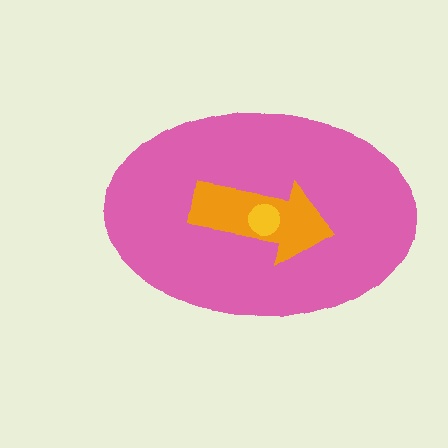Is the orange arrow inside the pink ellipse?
Yes.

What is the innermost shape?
The yellow circle.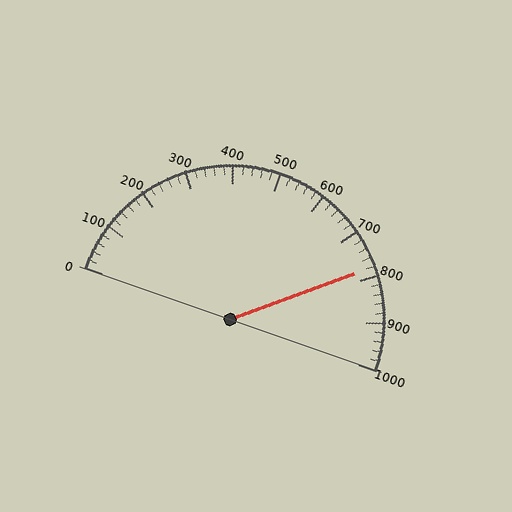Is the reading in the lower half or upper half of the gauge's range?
The reading is in the upper half of the range (0 to 1000).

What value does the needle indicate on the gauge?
The needle indicates approximately 780.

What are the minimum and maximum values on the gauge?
The gauge ranges from 0 to 1000.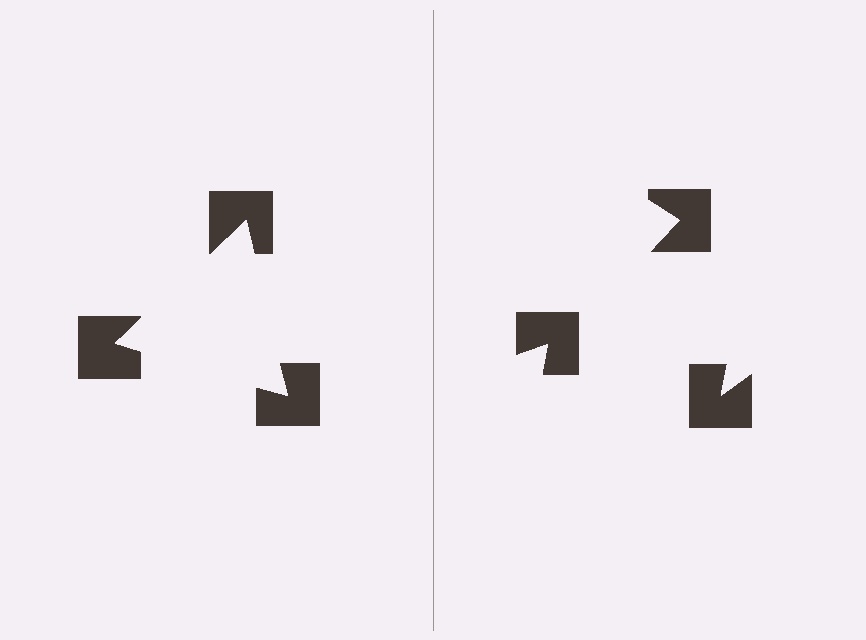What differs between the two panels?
The notched squares are positioned identically on both sides; only the wedge orientations differ. On the left they align to a triangle; on the right they are misaligned.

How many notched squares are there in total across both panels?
6 — 3 on each side.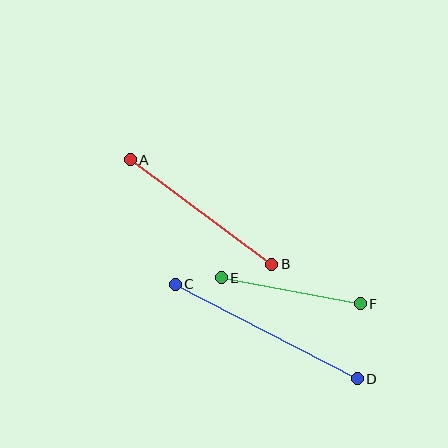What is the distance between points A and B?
The distance is approximately 176 pixels.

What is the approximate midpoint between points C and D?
The midpoint is at approximately (266, 331) pixels.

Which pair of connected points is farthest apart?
Points C and D are farthest apart.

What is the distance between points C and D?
The distance is approximately 205 pixels.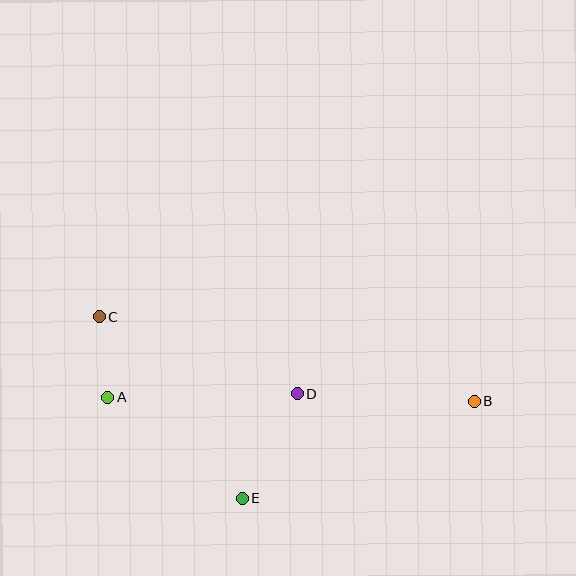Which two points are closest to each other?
Points A and C are closest to each other.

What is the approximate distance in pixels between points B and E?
The distance between B and E is approximately 251 pixels.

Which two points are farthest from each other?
Points B and C are farthest from each other.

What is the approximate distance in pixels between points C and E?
The distance between C and E is approximately 231 pixels.